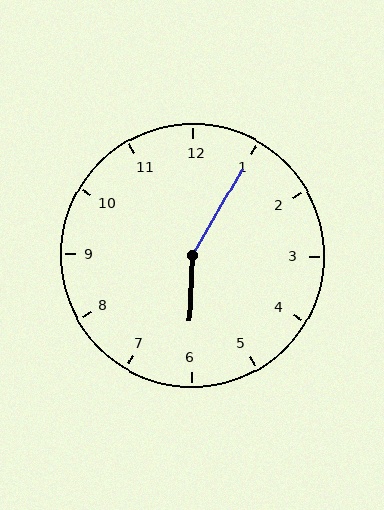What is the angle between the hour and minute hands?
Approximately 152 degrees.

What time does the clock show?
6:05.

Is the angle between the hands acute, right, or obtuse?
It is obtuse.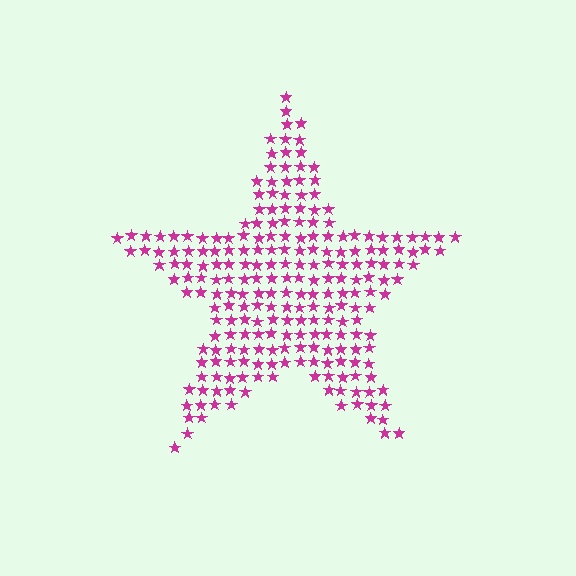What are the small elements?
The small elements are stars.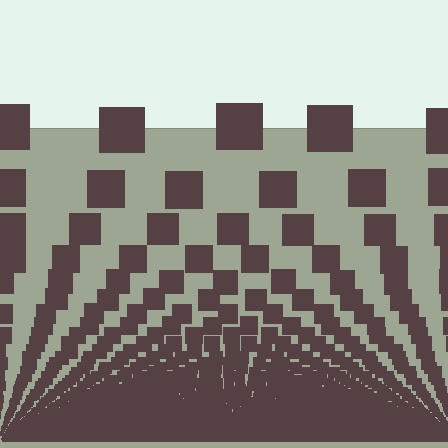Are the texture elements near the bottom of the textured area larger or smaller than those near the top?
Smaller. The gradient is inverted — elements near the bottom are smaller and denser.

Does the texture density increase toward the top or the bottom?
Density increases toward the bottom.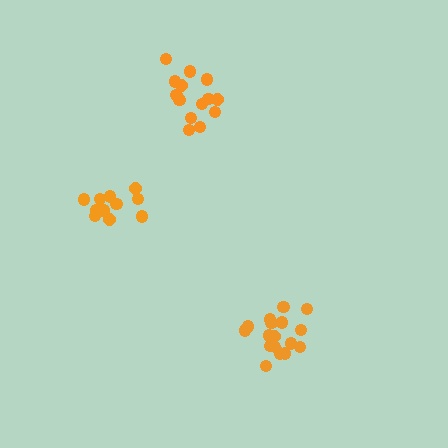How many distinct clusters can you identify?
There are 3 distinct clusters.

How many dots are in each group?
Group 1: 12 dots, Group 2: 17 dots, Group 3: 14 dots (43 total).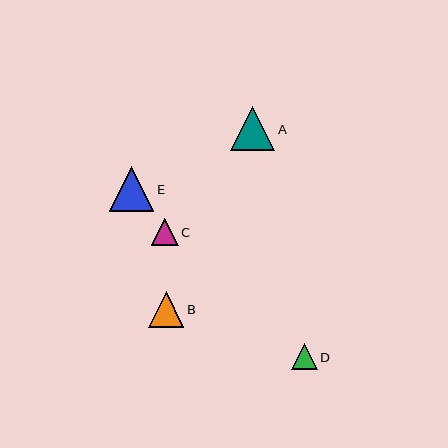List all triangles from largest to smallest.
From largest to smallest: E, A, B, C, D.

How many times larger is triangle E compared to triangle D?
Triangle E is approximately 1.7 times the size of triangle D.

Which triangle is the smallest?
Triangle D is the smallest with a size of approximately 26 pixels.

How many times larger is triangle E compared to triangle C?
Triangle E is approximately 1.7 times the size of triangle C.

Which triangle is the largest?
Triangle E is the largest with a size of approximately 45 pixels.